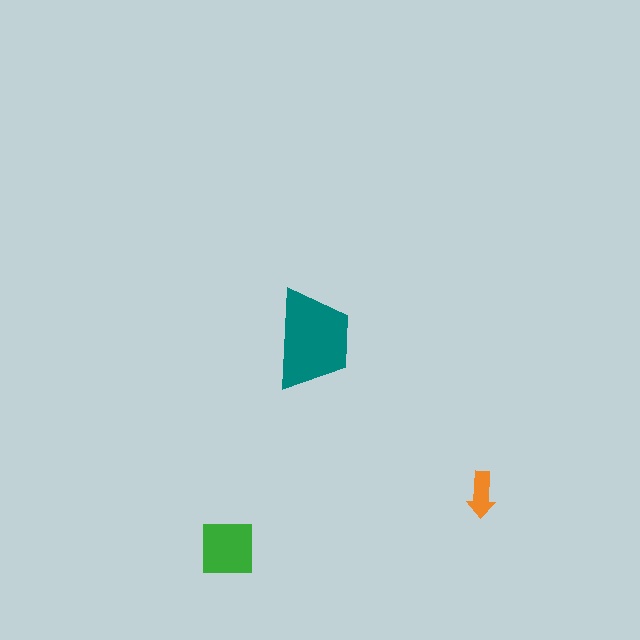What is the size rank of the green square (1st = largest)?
2nd.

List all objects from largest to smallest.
The teal trapezoid, the green square, the orange arrow.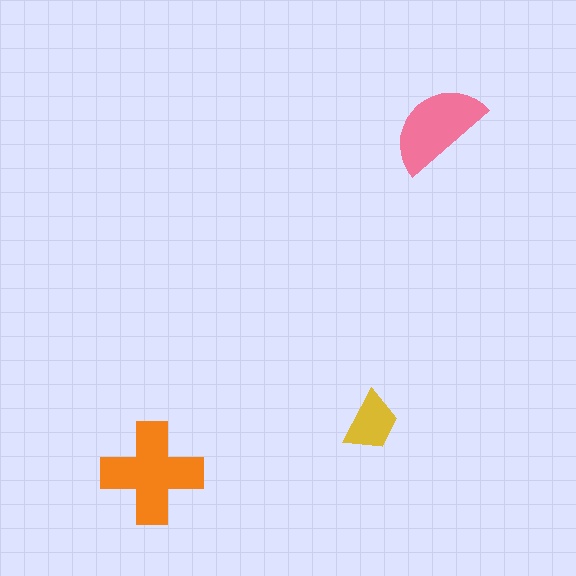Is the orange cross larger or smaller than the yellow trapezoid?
Larger.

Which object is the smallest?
The yellow trapezoid.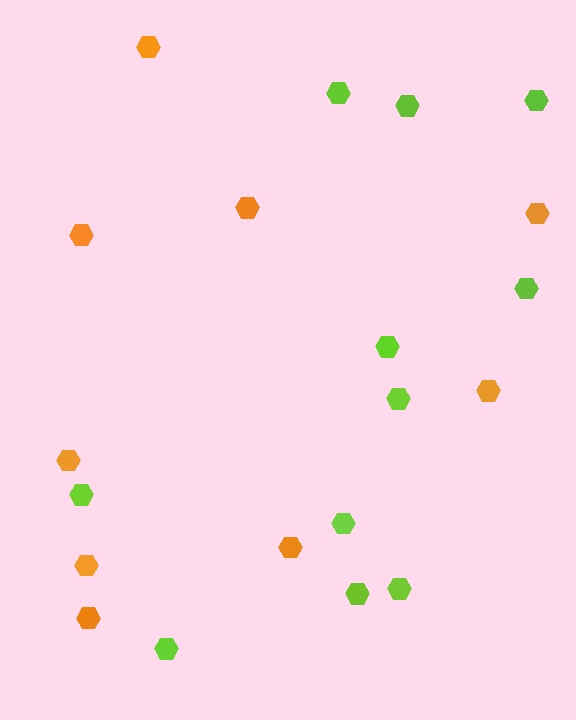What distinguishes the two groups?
There are 2 groups: one group of lime hexagons (11) and one group of orange hexagons (9).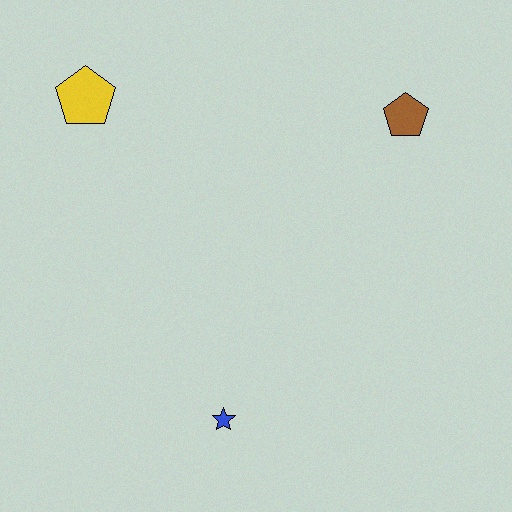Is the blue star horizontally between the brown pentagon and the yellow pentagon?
Yes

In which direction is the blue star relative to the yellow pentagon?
The blue star is below the yellow pentagon.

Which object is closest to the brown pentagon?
The yellow pentagon is closest to the brown pentagon.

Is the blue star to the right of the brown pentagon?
No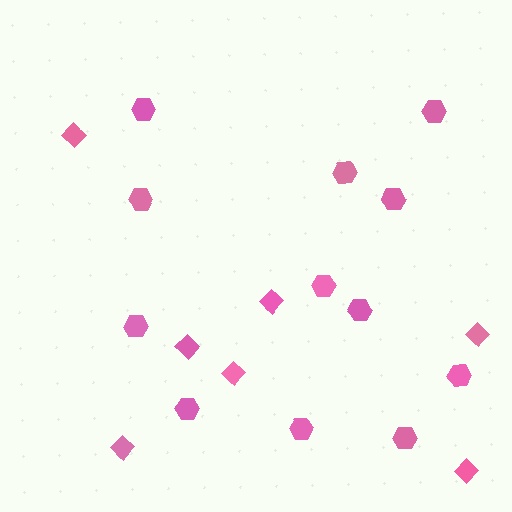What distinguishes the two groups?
There are 2 groups: one group of diamonds (7) and one group of hexagons (12).